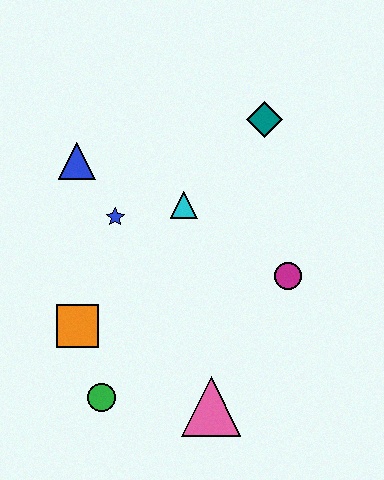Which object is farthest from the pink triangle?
The teal diamond is farthest from the pink triangle.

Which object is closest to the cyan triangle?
The blue star is closest to the cyan triangle.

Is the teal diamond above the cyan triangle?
Yes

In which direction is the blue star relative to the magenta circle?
The blue star is to the left of the magenta circle.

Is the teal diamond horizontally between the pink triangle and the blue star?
No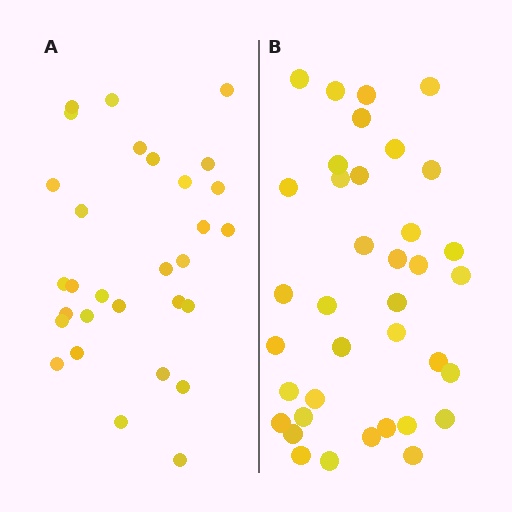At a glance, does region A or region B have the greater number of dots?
Region B (the right region) has more dots.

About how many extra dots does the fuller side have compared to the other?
Region B has roughly 8 or so more dots than region A.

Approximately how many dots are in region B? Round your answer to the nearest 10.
About 40 dots. (The exact count is 37, which rounds to 40.)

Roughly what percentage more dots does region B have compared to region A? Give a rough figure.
About 25% more.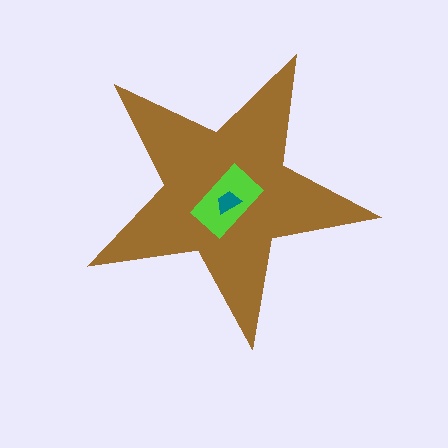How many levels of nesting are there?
3.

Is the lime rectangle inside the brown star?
Yes.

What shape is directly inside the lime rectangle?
The teal trapezoid.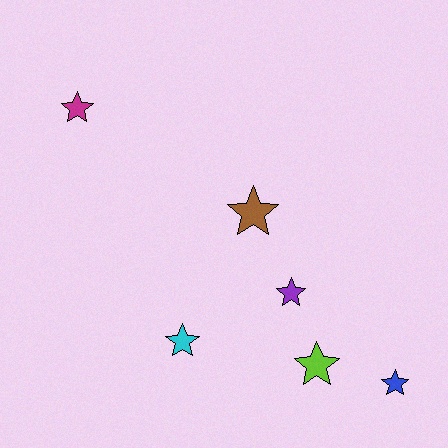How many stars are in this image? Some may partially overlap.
There are 6 stars.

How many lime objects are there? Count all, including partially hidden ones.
There is 1 lime object.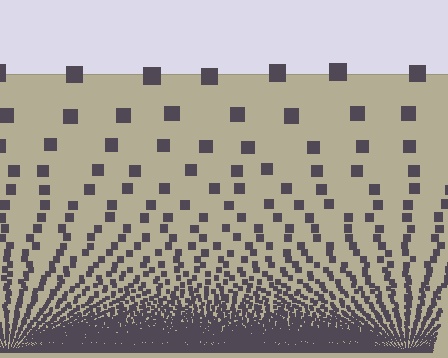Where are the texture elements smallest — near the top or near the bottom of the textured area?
Near the bottom.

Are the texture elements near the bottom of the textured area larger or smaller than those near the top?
Smaller. The gradient is inverted — elements near the bottom are smaller and denser.